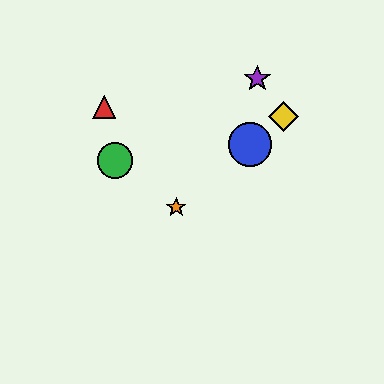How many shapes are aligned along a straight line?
3 shapes (the blue circle, the yellow diamond, the orange star) are aligned along a straight line.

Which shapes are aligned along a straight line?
The blue circle, the yellow diamond, the orange star are aligned along a straight line.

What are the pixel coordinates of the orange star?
The orange star is at (176, 207).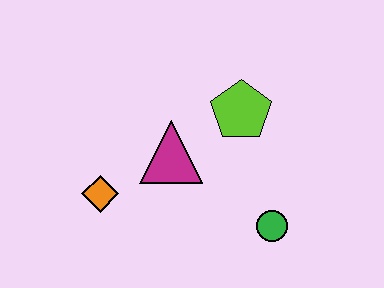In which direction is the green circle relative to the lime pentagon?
The green circle is below the lime pentagon.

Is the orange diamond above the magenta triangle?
No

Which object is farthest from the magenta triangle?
The green circle is farthest from the magenta triangle.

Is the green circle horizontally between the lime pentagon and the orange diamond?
No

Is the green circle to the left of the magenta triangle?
No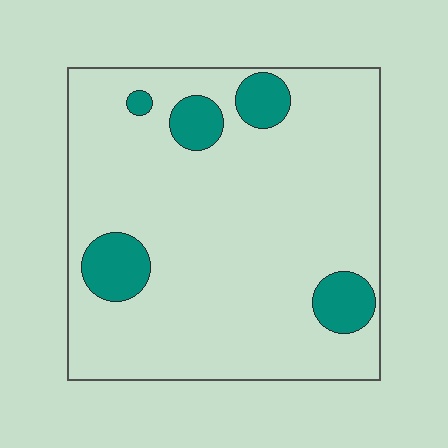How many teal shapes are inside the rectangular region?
5.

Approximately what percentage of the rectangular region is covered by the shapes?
Approximately 15%.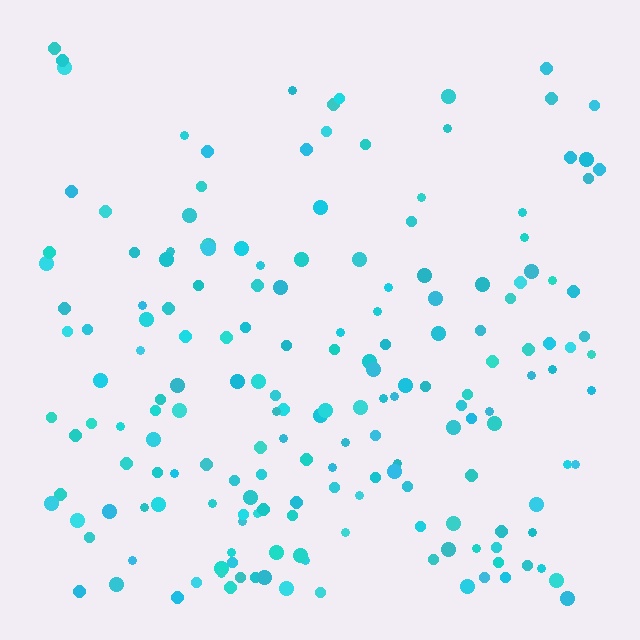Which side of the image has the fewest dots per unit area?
The top.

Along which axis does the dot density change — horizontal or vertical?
Vertical.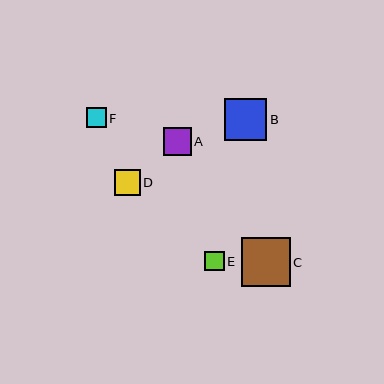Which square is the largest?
Square C is the largest with a size of approximately 49 pixels.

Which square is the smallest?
Square E is the smallest with a size of approximately 20 pixels.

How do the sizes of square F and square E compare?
Square F and square E are approximately the same size.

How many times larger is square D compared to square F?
Square D is approximately 1.3 times the size of square F.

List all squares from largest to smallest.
From largest to smallest: C, B, A, D, F, E.